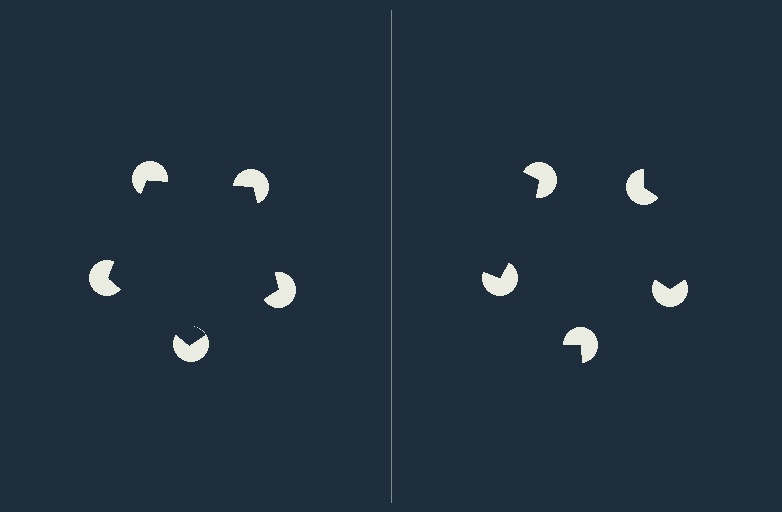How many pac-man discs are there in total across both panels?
10 — 5 on each side.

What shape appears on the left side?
An illusory pentagon.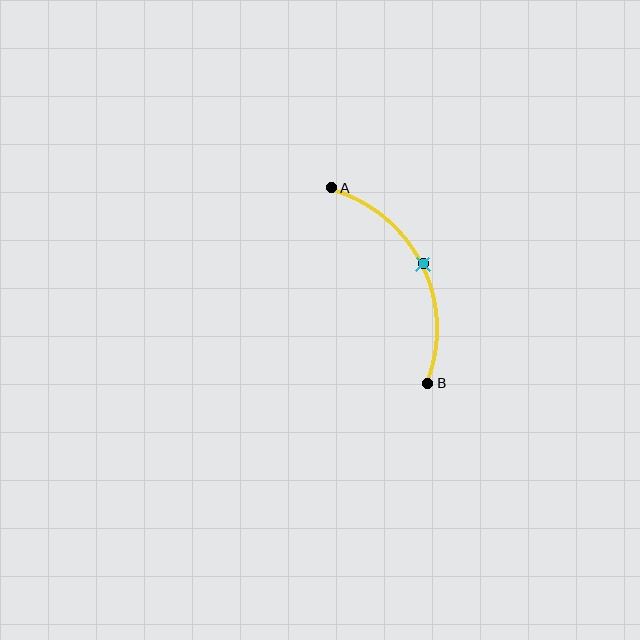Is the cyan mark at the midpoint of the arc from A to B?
Yes. The cyan mark lies on the arc at equal arc-length from both A and B — it is the arc midpoint.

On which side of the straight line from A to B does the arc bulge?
The arc bulges to the right of the straight line connecting A and B.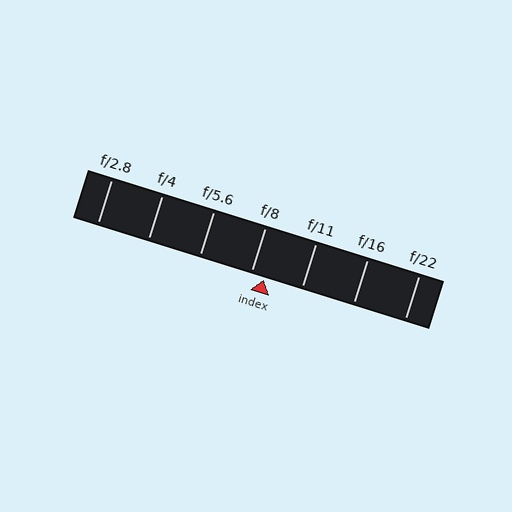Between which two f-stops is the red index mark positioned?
The index mark is between f/8 and f/11.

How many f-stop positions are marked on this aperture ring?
There are 7 f-stop positions marked.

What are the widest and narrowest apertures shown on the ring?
The widest aperture shown is f/2.8 and the narrowest is f/22.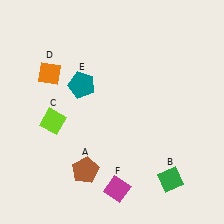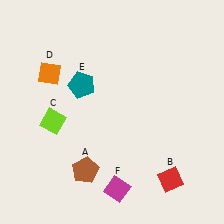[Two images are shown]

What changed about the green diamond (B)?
In Image 1, B is green. In Image 2, it changed to red.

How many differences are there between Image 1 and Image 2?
There is 1 difference between the two images.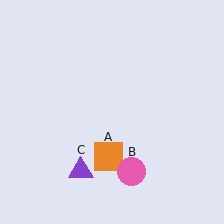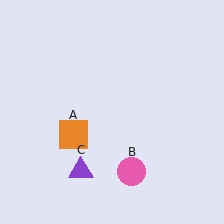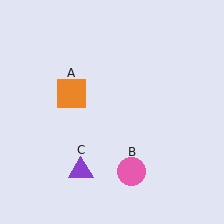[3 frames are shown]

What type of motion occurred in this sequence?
The orange square (object A) rotated clockwise around the center of the scene.